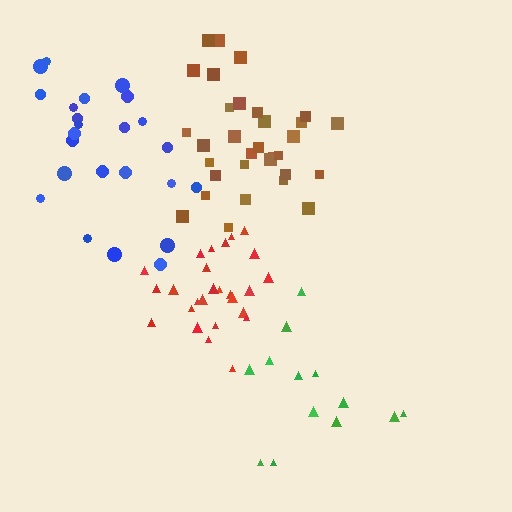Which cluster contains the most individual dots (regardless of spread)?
Brown (33).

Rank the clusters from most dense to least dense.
red, brown, blue, green.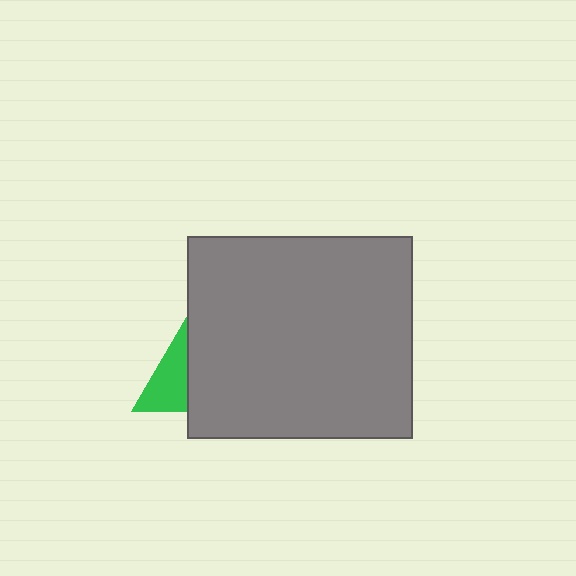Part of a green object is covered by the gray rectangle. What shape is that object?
It is a triangle.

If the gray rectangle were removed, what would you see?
You would see the complete green triangle.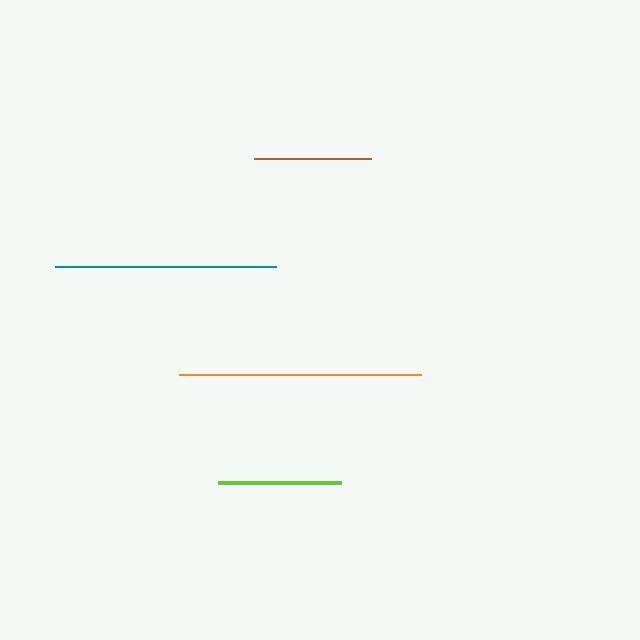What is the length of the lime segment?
The lime segment is approximately 123 pixels long.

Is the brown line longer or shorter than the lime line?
The lime line is longer than the brown line.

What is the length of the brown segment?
The brown segment is approximately 116 pixels long.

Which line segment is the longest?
The orange line is the longest at approximately 242 pixels.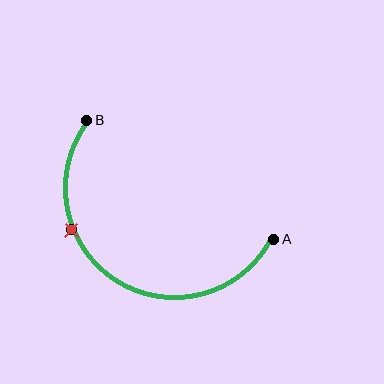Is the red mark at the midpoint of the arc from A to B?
No. The red mark lies on the arc but is closer to endpoint B. The arc midpoint would be at the point on the curve equidistant along the arc from both A and B.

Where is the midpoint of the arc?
The arc midpoint is the point on the curve farthest from the straight line joining A and B. It sits below that line.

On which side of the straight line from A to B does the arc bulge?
The arc bulges below the straight line connecting A and B.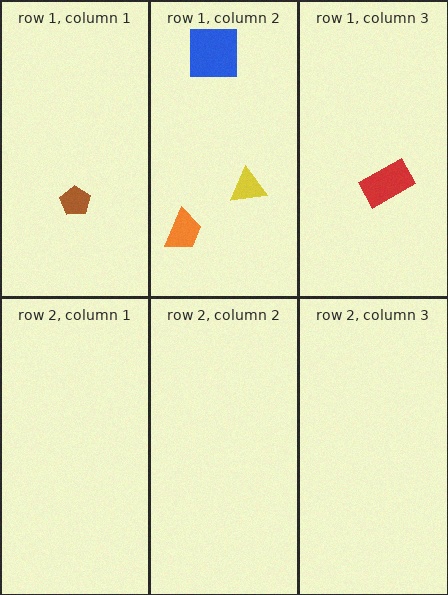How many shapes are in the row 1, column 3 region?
1.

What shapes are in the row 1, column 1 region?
The brown pentagon.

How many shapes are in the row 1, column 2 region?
3.